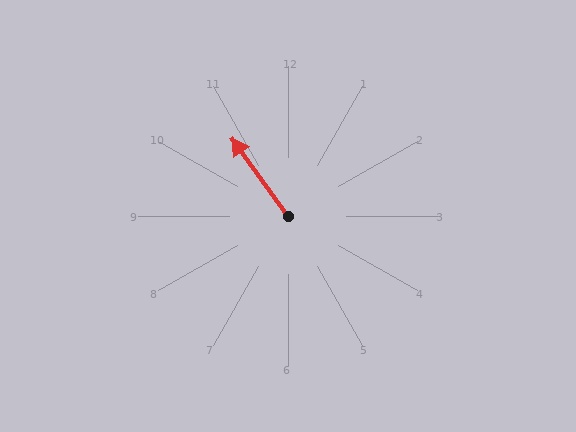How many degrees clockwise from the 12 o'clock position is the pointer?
Approximately 324 degrees.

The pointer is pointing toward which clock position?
Roughly 11 o'clock.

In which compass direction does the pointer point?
Northwest.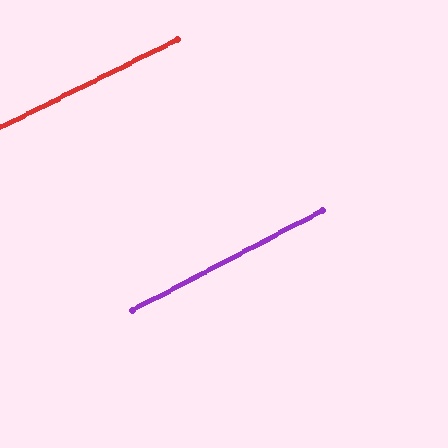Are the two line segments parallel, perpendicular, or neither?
Parallel — their directions differ by only 1.7°.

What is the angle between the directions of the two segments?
Approximately 2 degrees.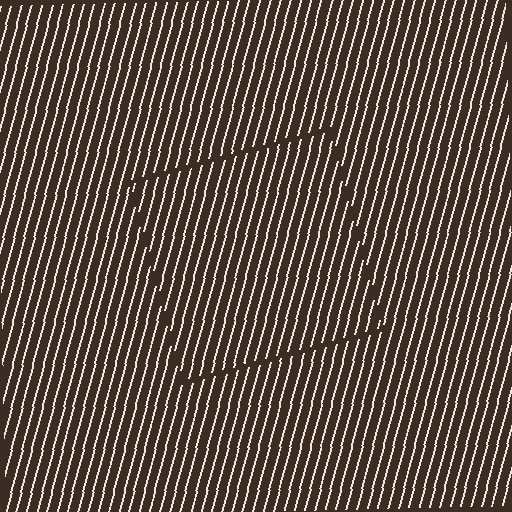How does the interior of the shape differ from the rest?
The interior of the shape contains the same grating, shifted by half a period — the contour is defined by the phase discontinuity where line-ends from the inner and outer gratings abut.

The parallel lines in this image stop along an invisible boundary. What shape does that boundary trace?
An illusory square. The interior of the shape contains the same grating, shifted by half a period — the contour is defined by the phase discontinuity where line-ends from the inner and outer gratings abut.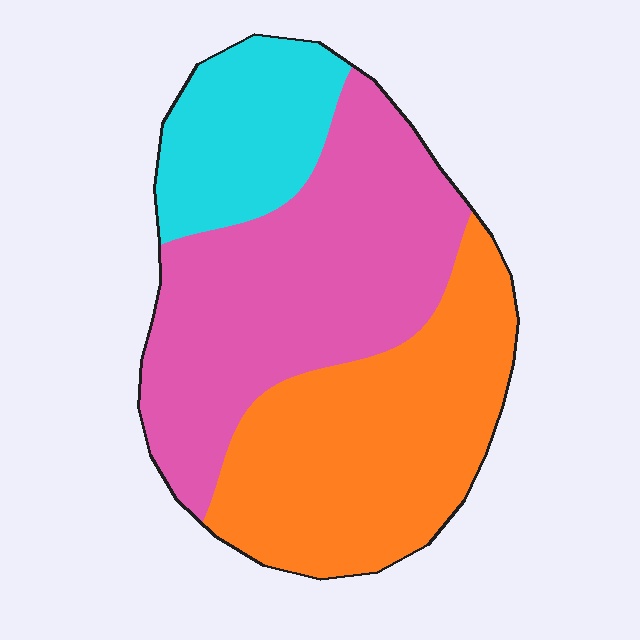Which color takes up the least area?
Cyan, at roughly 20%.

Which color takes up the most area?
Pink, at roughly 45%.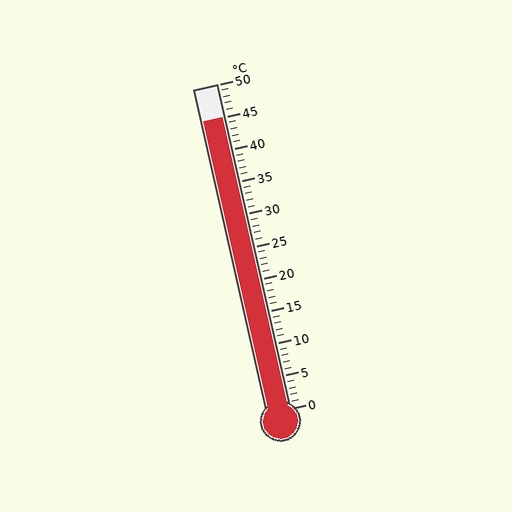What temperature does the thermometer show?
The thermometer shows approximately 45°C.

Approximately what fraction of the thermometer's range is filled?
The thermometer is filled to approximately 90% of its range.